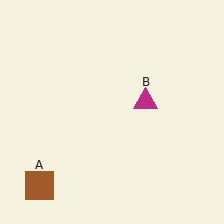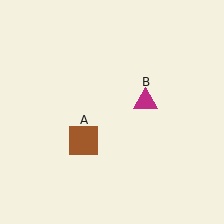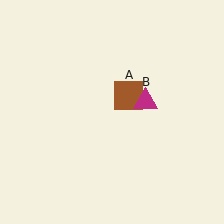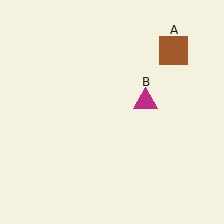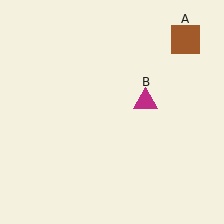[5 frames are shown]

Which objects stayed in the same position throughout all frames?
Magenta triangle (object B) remained stationary.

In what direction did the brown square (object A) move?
The brown square (object A) moved up and to the right.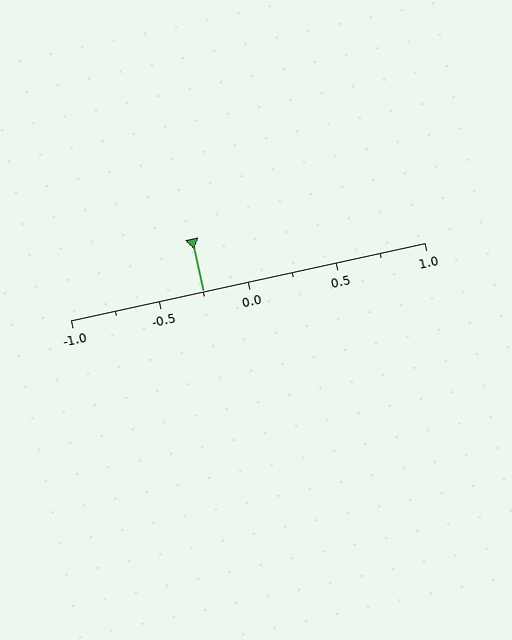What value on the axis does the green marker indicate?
The marker indicates approximately -0.25.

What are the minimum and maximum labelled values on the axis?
The axis runs from -1.0 to 1.0.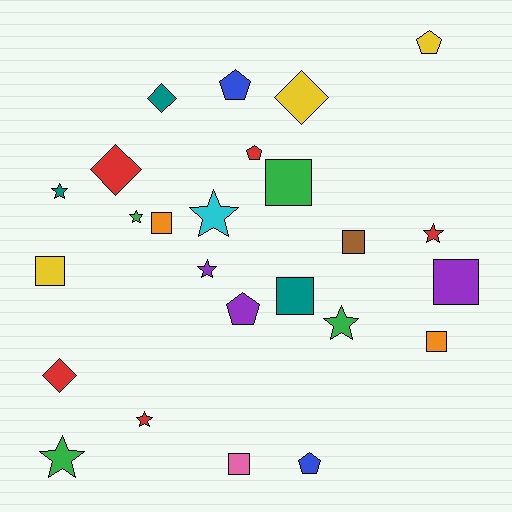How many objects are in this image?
There are 25 objects.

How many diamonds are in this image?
There are 4 diamonds.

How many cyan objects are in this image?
There is 1 cyan object.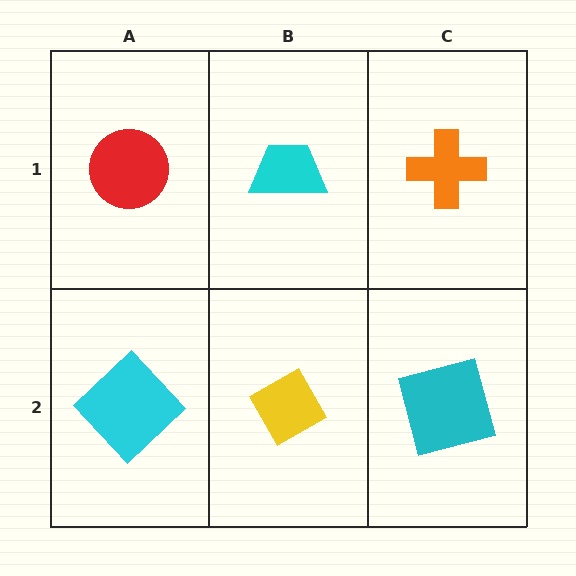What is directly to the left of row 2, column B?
A cyan diamond.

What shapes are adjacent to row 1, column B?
A yellow diamond (row 2, column B), a red circle (row 1, column A), an orange cross (row 1, column C).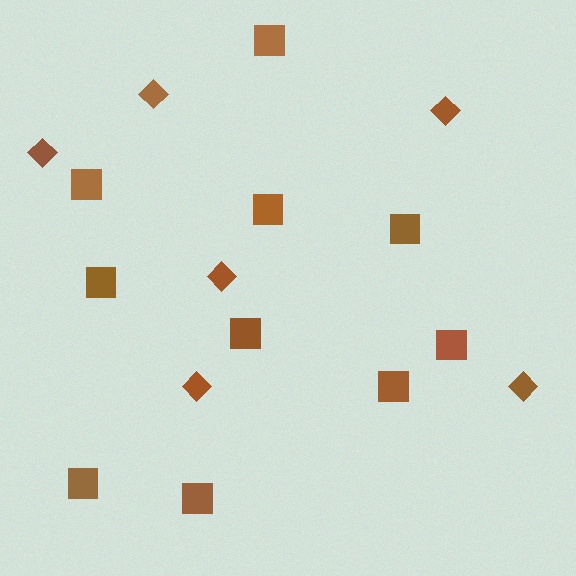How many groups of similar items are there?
There are 2 groups: one group of squares (10) and one group of diamonds (6).